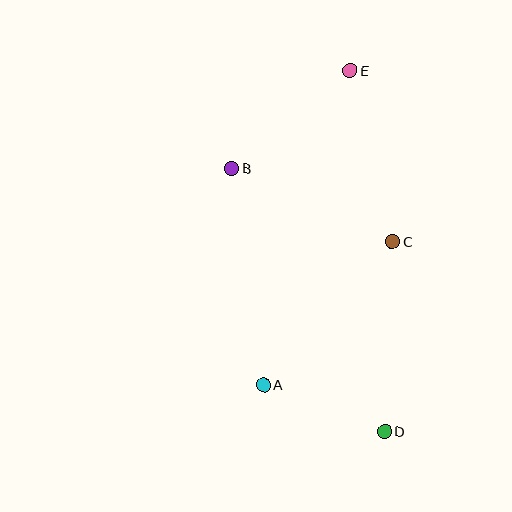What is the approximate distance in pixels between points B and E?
The distance between B and E is approximately 154 pixels.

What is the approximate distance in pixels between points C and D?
The distance between C and D is approximately 190 pixels.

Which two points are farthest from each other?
Points D and E are farthest from each other.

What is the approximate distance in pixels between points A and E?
The distance between A and E is approximately 326 pixels.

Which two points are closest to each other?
Points A and D are closest to each other.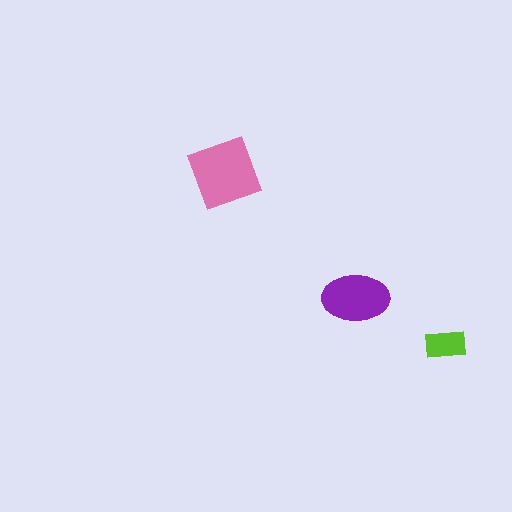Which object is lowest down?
The lime rectangle is bottommost.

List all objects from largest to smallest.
The pink diamond, the purple ellipse, the lime rectangle.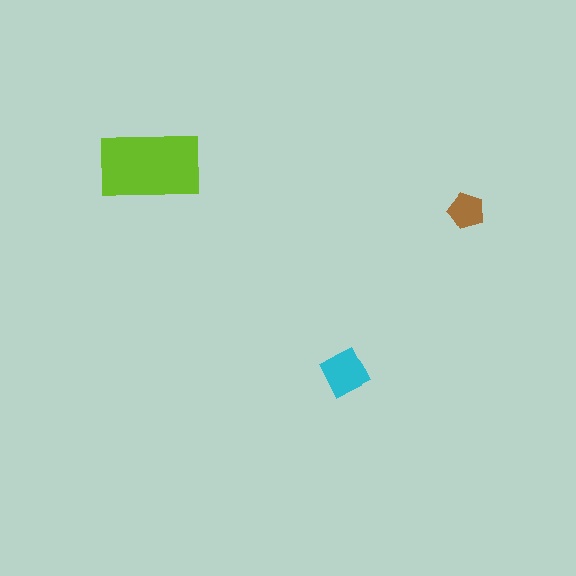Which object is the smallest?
The brown pentagon.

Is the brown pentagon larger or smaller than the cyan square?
Smaller.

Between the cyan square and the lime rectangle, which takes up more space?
The lime rectangle.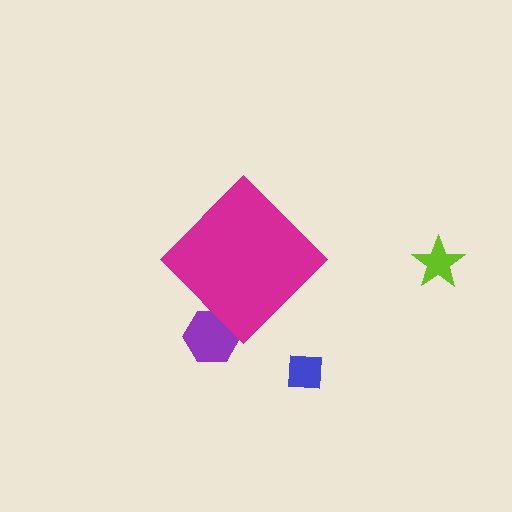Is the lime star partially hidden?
No, the lime star is fully visible.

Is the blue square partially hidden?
No, the blue square is fully visible.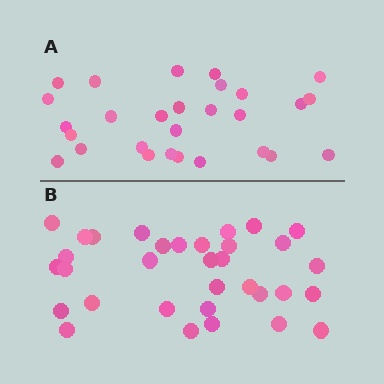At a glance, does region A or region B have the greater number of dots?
Region B (the bottom region) has more dots.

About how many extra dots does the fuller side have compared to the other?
Region B has about 5 more dots than region A.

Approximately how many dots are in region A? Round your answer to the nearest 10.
About 30 dots. (The exact count is 28, which rounds to 30.)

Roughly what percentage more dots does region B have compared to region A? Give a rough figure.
About 20% more.